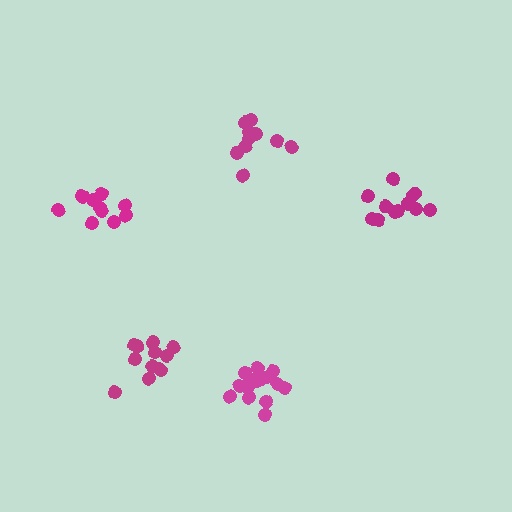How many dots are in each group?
Group 1: 10 dots, Group 2: 16 dots, Group 3: 12 dots, Group 4: 11 dots, Group 5: 12 dots (61 total).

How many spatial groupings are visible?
There are 5 spatial groupings.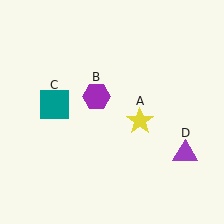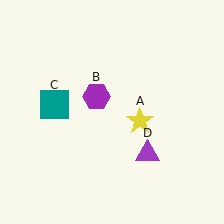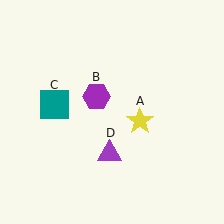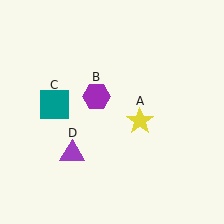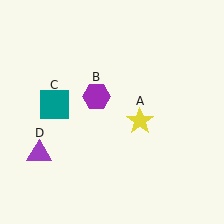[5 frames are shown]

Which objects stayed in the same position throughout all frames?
Yellow star (object A) and purple hexagon (object B) and teal square (object C) remained stationary.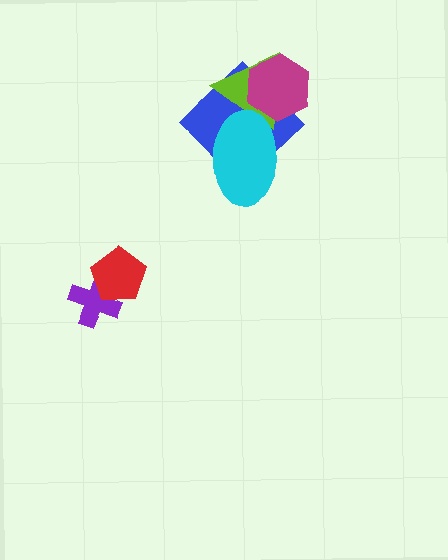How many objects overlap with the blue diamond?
3 objects overlap with the blue diamond.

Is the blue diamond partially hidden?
Yes, it is partially covered by another shape.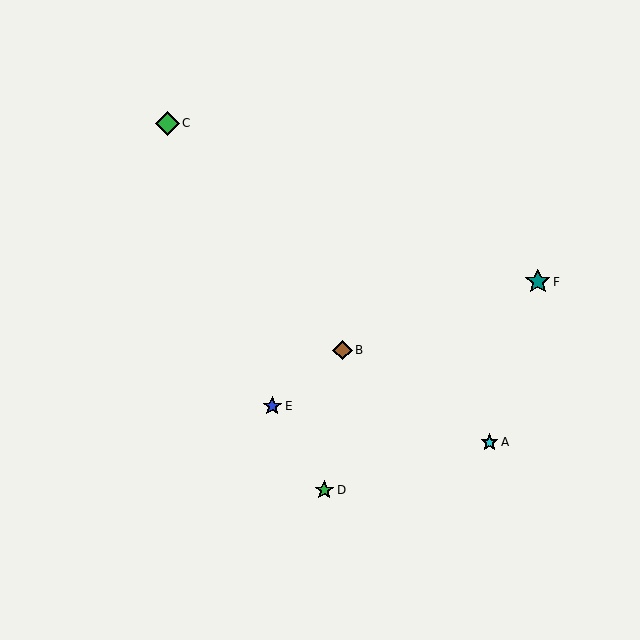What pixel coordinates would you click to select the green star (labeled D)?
Click at (324, 490) to select the green star D.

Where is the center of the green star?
The center of the green star is at (324, 490).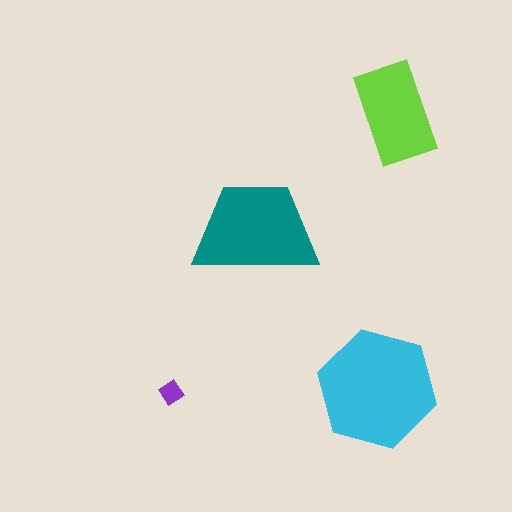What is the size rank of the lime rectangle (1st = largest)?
3rd.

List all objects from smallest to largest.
The purple diamond, the lime rectangle, the teal trapezoid, the cyan hexagon.